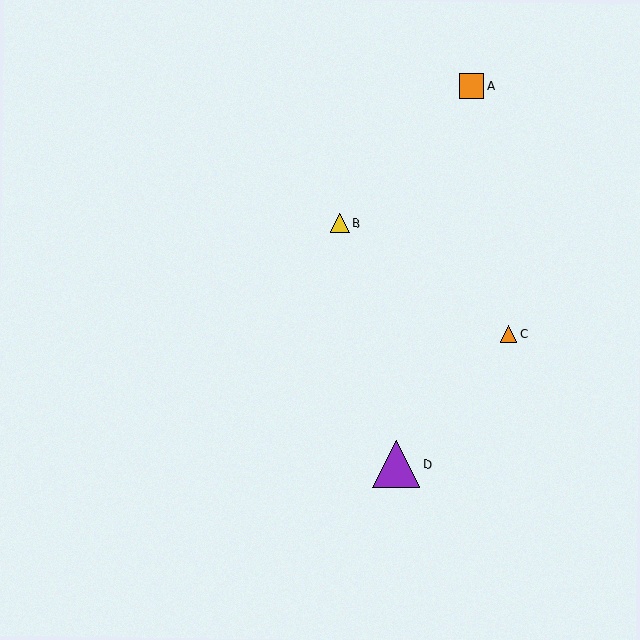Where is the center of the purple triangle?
The center of the purple triangle is at (396, 464).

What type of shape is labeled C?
Shape C is an orange triangle.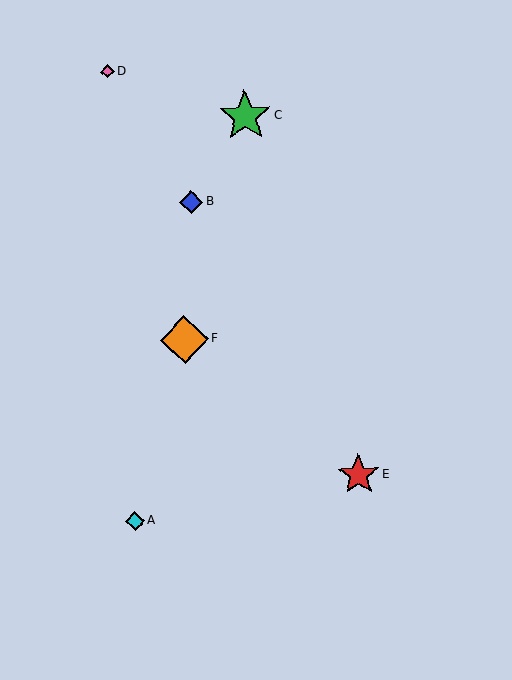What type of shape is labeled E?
Shape E is a red star.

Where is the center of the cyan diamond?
The center of the cyan diamond is at (135, 521).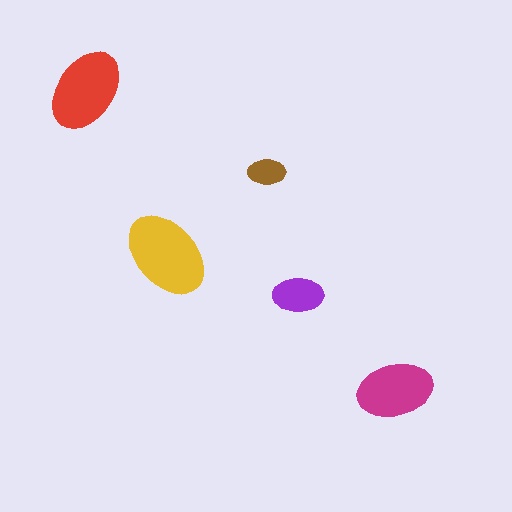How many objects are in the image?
There are 5 objects in the image.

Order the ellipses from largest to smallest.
the yellow one, the red one, the magenta one, the purple one, the brown one.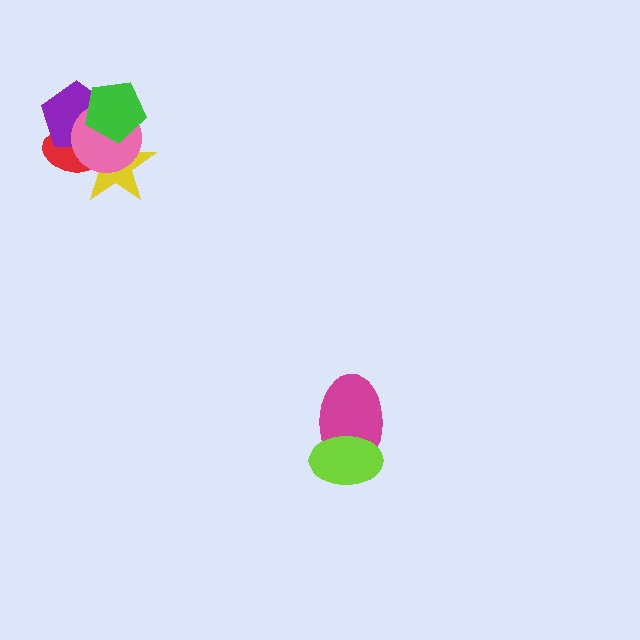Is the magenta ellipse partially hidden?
Yes, it is partially covered by another shape.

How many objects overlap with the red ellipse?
3 objects overlap with the red ellipse.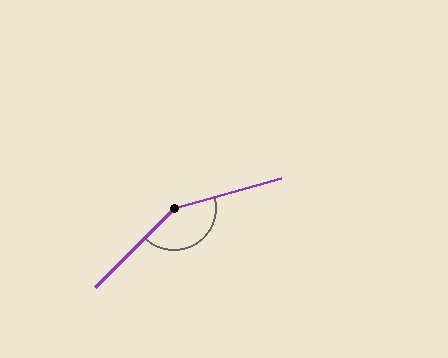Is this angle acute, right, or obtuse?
It is obtuse.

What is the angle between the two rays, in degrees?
Approximately 150 degrees.